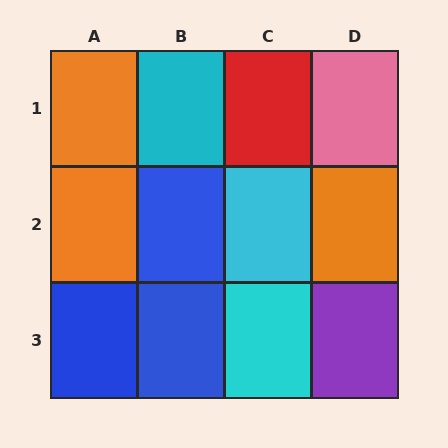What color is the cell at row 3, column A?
Blue.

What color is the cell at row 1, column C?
Red.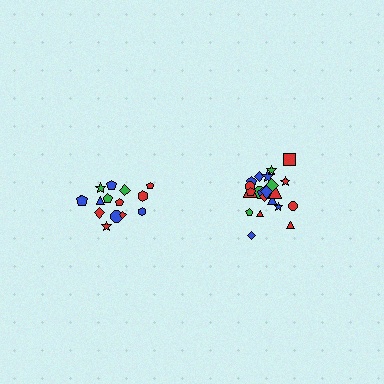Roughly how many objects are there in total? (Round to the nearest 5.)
Roughly 35 objects in total.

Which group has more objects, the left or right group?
The right group.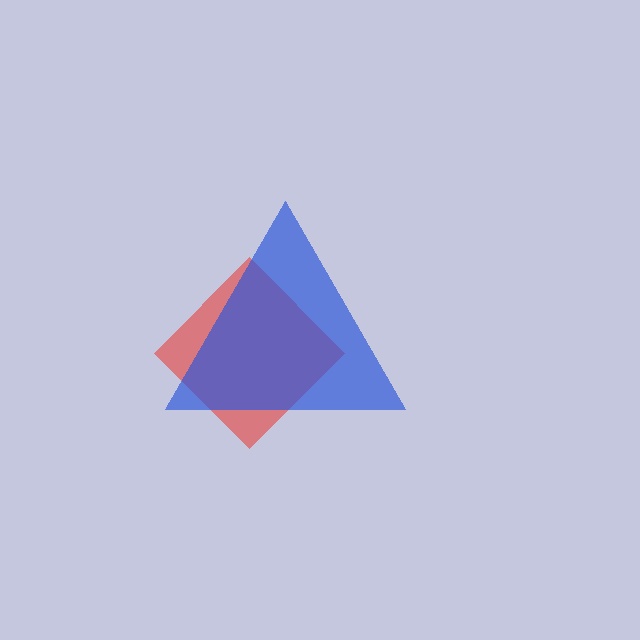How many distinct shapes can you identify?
There are 2 distinct shapes: a red diamond, a blue triangle.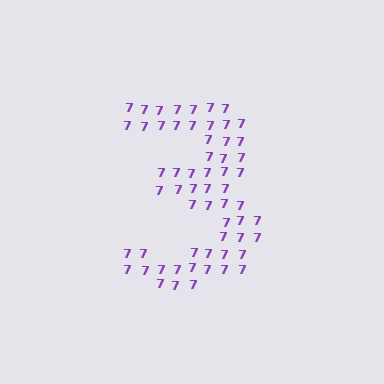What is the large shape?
The large shape is the digit 3.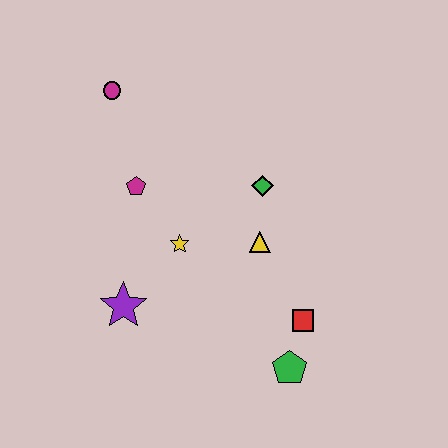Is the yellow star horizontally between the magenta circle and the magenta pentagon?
No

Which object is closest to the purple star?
The yellow star is closest to the purple star.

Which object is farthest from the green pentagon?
The magenta circle is farthest from the green pentagon.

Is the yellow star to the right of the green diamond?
No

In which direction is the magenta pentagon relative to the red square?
The magenta pentagon is to the left of the red square.